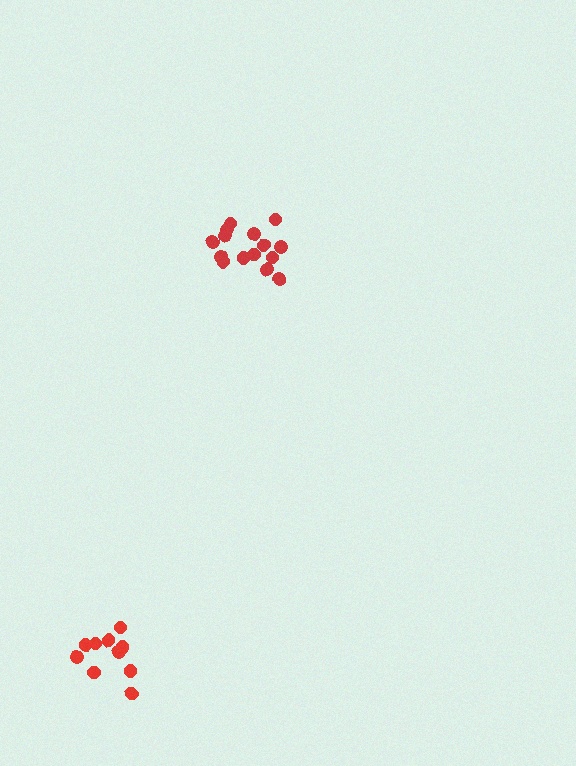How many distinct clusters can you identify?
There are 2 distinct clusters.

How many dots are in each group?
Group 1: 10 dots, Group 2: 15 dots (25 total).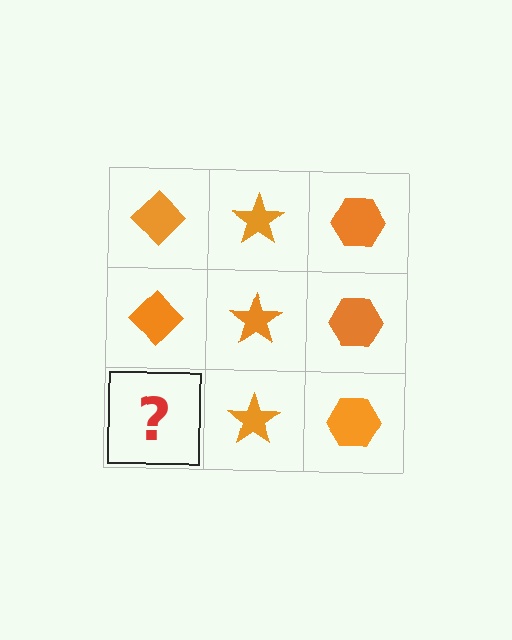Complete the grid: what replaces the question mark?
The question mark should be replaced with an orange diamond.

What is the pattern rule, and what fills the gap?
The rule is that each column has a consistent shape. The gap should be filled with an orange diamond.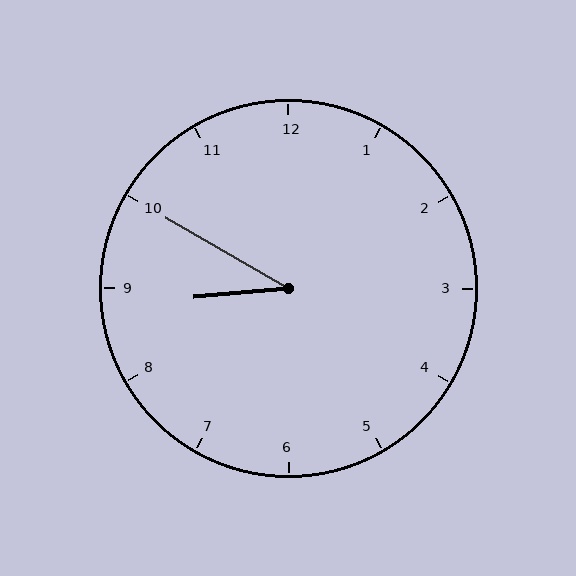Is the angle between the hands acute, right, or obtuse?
It is acute.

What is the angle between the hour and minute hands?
Approximately 35 degrees.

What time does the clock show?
8:50.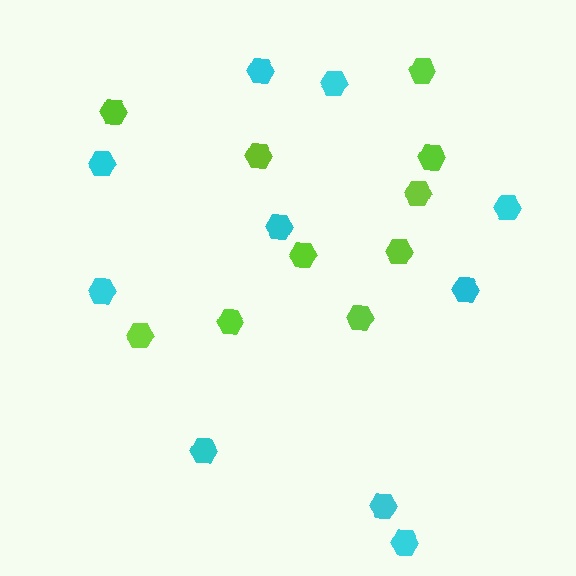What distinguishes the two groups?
There are 2 groups: one group of cyan hexagons (10) and one group of lime hexagons (10).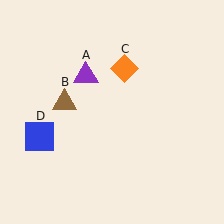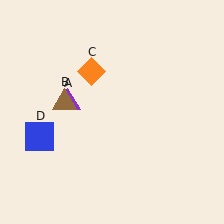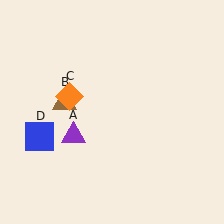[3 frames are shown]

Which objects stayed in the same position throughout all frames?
Brown triangle (object B) and blue square (object D) remained stationary.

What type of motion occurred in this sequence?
The purple triangle (object A), orange diamond (object C) rotated counterclockwise around the center of the scene.